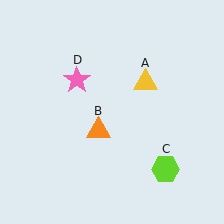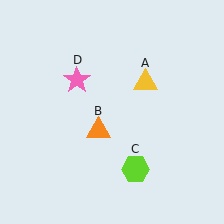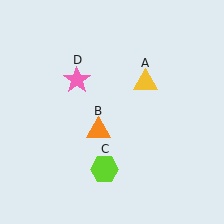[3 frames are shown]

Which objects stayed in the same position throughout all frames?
Yellow triangle (object A) and orange triangle (object B) and pink star (object D) remained stationary.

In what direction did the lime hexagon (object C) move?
The lime hexagon (object C) moved left.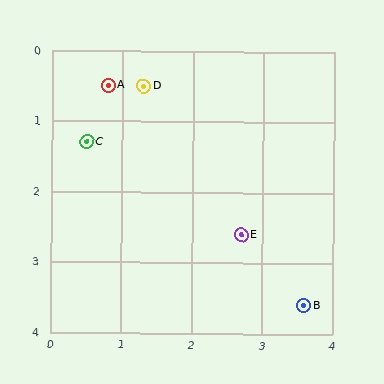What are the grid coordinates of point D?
Point D is at approximately (1.3, 0.5).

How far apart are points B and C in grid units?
Points B and C are about 3.9 grid units apart.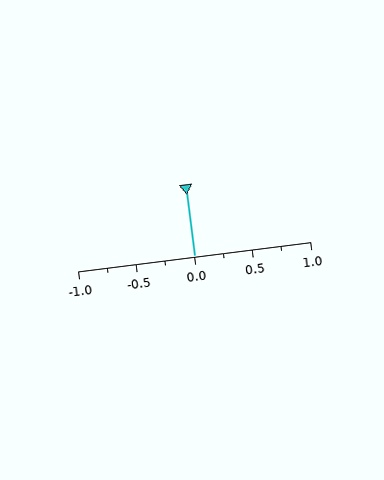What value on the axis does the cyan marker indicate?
The marker indicates approximately 0.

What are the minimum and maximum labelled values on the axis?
The axis runs from -1.0 to 1.0.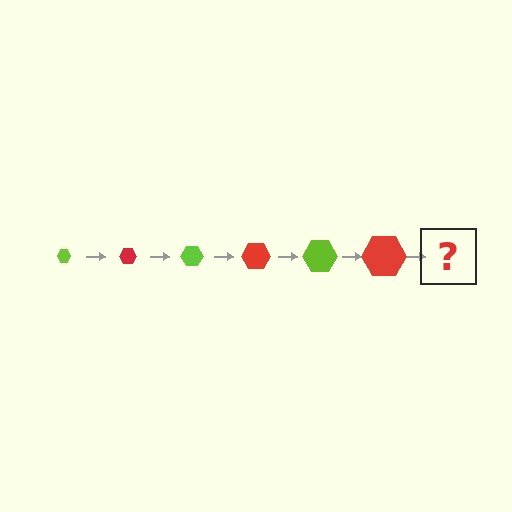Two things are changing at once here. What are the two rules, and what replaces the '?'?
The two rules are that the hexagon grows larger each step and the color cycles through lime and red. The '?' should be a lime hexagon, larger than the previous one.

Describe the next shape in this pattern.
It should be a lime hexagon, larger than the previous one.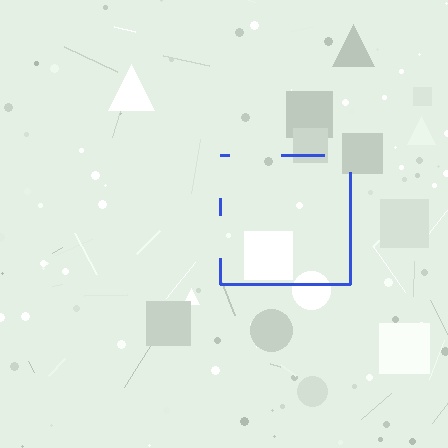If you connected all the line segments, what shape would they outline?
They would outline a square.